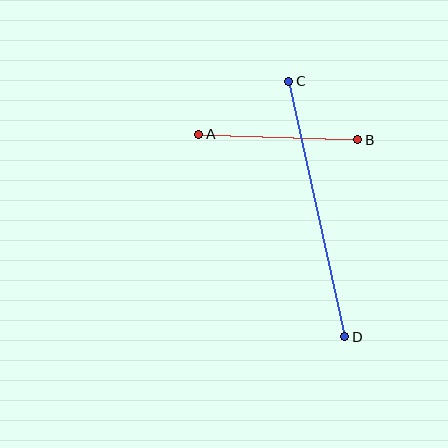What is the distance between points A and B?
The distance is approximately 159 pixels.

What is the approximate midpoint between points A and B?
The midpoint is at approximately (278, 137) pixels.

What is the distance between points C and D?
The distance is approximately 262 pixels.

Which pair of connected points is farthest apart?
Points C and D are farthest apart.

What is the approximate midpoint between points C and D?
The midpoint is at approximately (317, 209) pixels.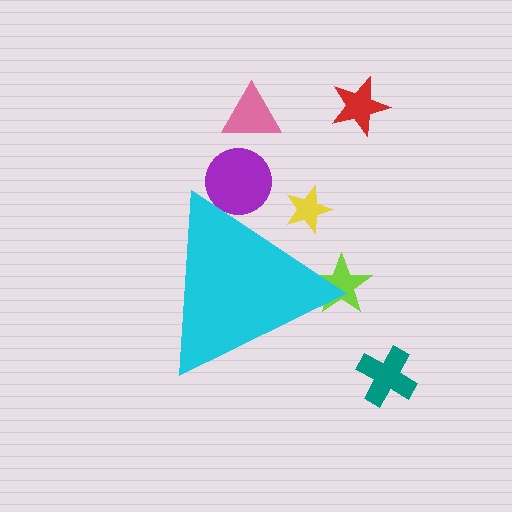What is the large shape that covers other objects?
A cyan triangle.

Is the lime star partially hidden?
Yes, the lime star is partially hidden behind the cyan triangle.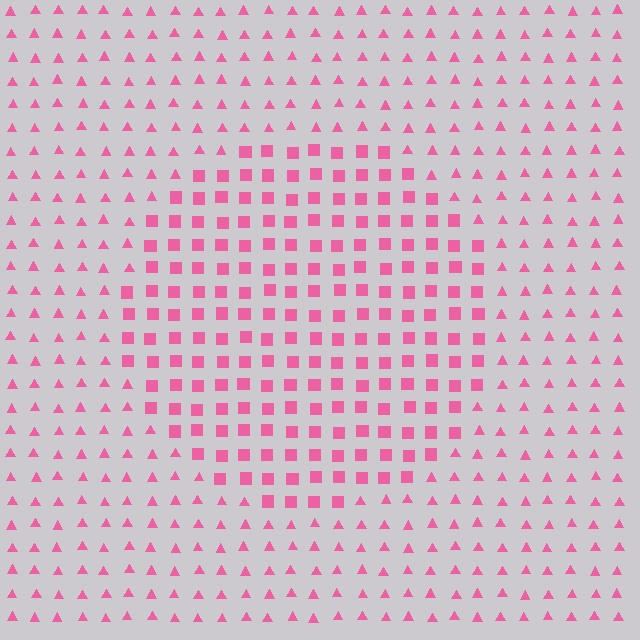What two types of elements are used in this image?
The image uses squares inside the circle region and triangles outside it.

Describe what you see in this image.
The image is filled with small pink elements arranged in a uniform grid. A circle-shaped region contains squares, while the surrounding area contains triangles. The boundary is defined purely by the change in element shape.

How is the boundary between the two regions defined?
The boundary is defined by a change in element shape: squares inside vs. triangles outside. All elements share the same color and spacing.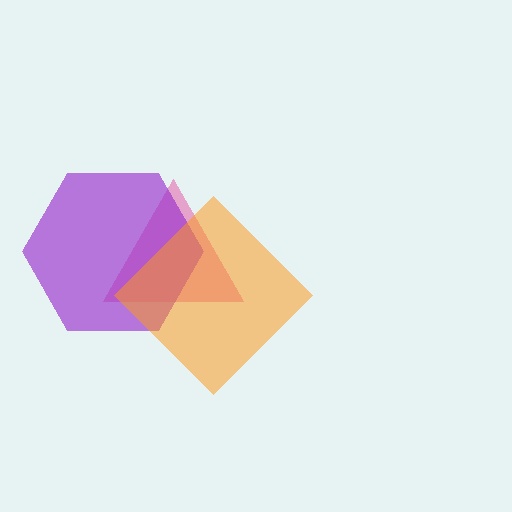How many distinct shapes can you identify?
There are 3 distinct shapes: a pink triangle, a purple hexagon, an orange diamond.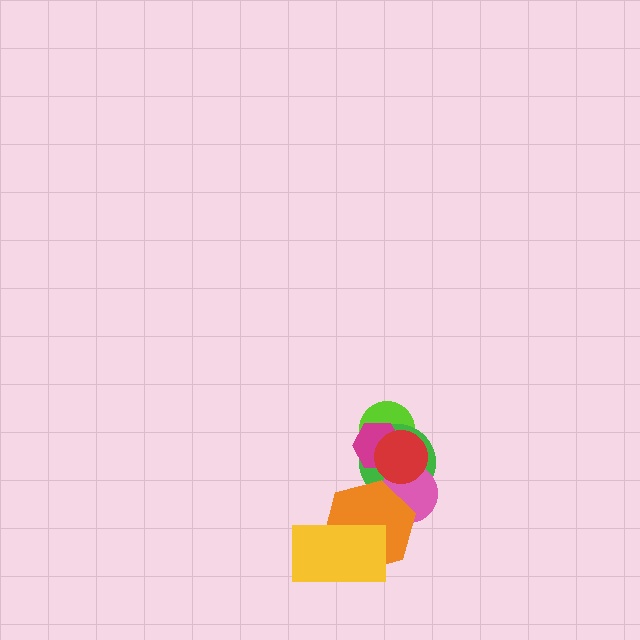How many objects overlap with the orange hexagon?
3 objects overlap with the orange hexagon.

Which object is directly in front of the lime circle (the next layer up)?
The green circle is directly in front of the lime circle.